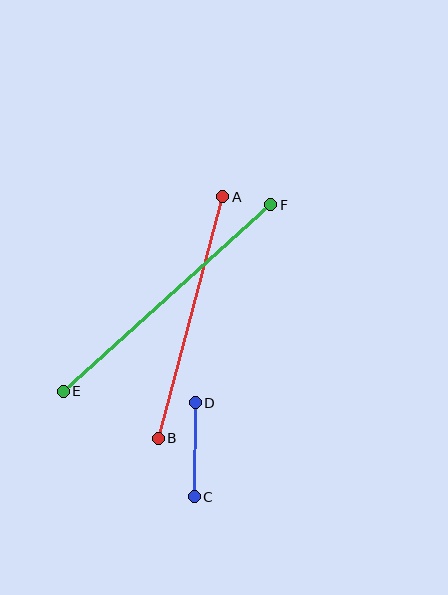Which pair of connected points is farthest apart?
Points E and F are farthest apart.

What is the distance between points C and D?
The distance is approximately 94 pixels.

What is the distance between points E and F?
The distance is approximately 279 pixels.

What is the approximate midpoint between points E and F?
The midpoint is at approximately (167, 298) pixels.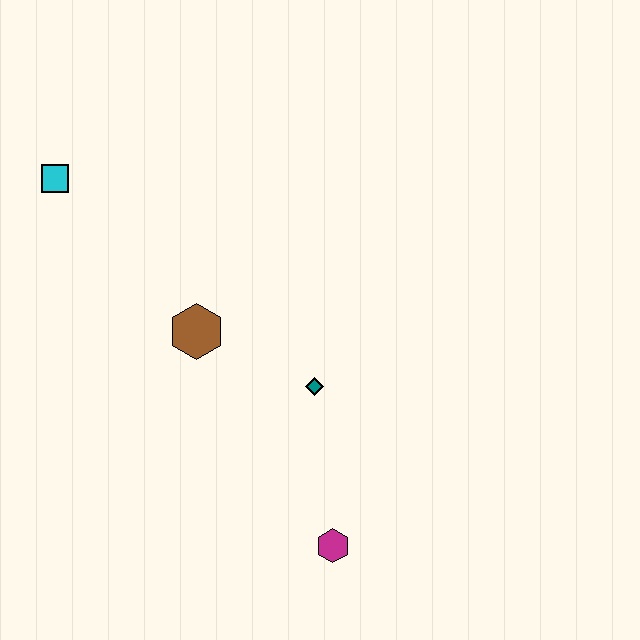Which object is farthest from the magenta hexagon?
The cyan square is farthest from the magenta hexagon.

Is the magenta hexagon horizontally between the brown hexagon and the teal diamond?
No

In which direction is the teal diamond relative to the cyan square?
The teal diamond is to the right of the cyan square.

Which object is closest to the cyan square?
The brown hexagon is closest to the cyan square.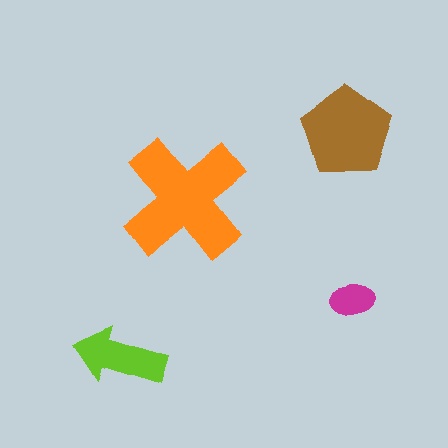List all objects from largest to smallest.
The orange cross, the brown pentagon, the lime arrow, the magenta ellipse.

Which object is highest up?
The brown pentagon is topmost.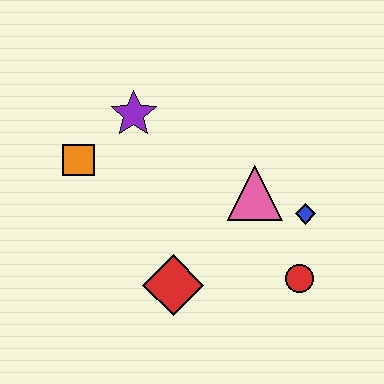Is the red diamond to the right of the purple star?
Yes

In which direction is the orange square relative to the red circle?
The orange square is to the left of the red circle.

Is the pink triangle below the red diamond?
No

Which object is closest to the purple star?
The orange square is closest to the purple star.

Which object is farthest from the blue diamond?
The orange square is farthest from the blue diamond.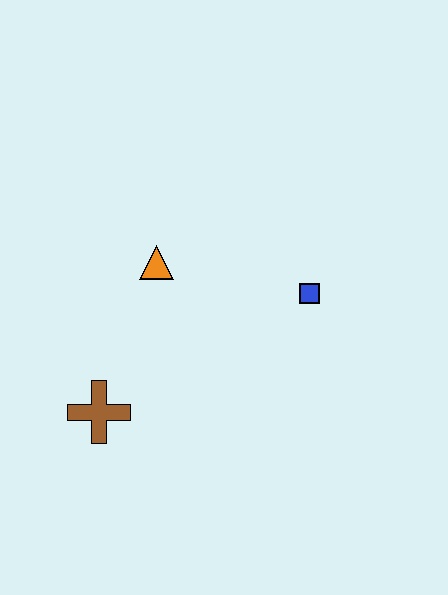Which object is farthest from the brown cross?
The blue square is farthest from the brown cross.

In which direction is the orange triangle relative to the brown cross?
The orange triangle is above the brown cross.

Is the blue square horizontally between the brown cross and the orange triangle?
No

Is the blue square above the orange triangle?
No